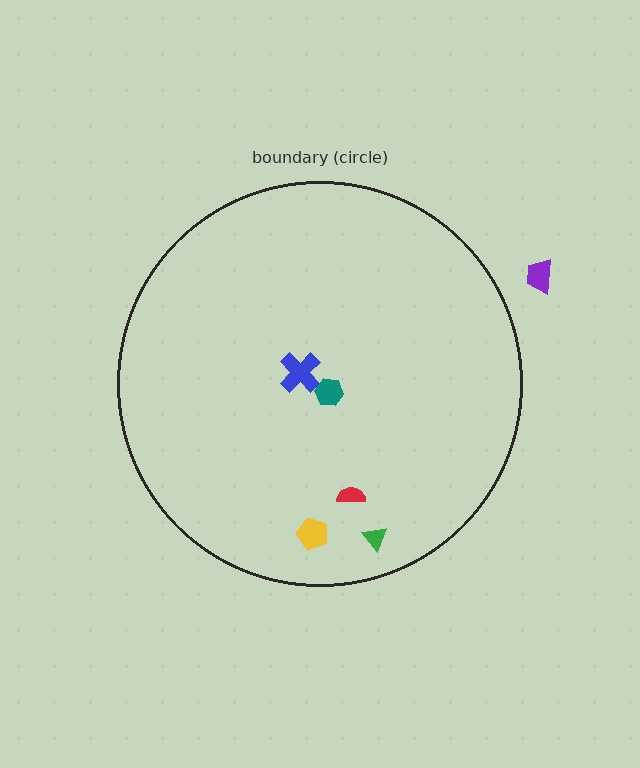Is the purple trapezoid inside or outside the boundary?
Outside.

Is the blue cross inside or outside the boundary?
Inside.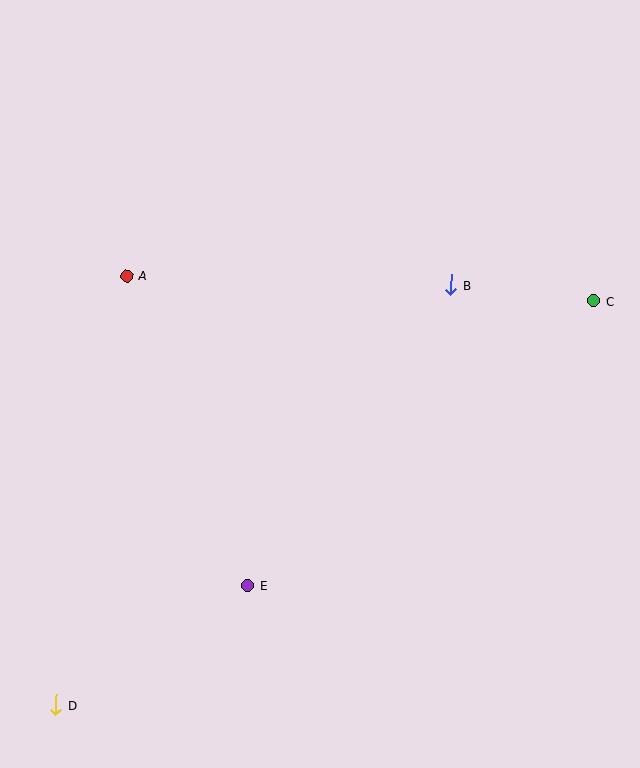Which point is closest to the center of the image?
Point B at (451, 285) is closest to the center.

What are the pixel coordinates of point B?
Point B is at (451, 285).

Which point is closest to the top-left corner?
Point A is closest to the top-left corner.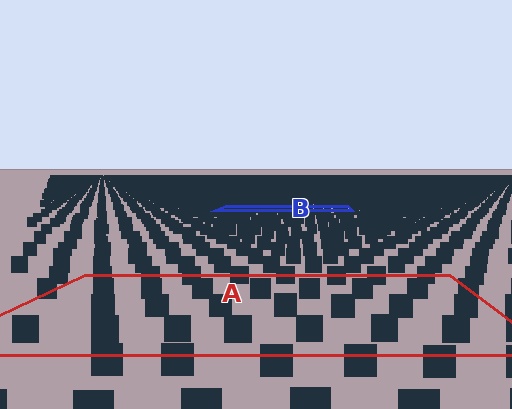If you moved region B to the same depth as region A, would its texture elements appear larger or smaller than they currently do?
They would appear larger. At a closer depth, the same texture elements are projected at a bigger on-screen size.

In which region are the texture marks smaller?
The texture marks are smaller in region B, because it is farther away.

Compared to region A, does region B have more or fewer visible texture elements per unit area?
Region B has more texture elements per unit area — they are packed more densely because it is farther away.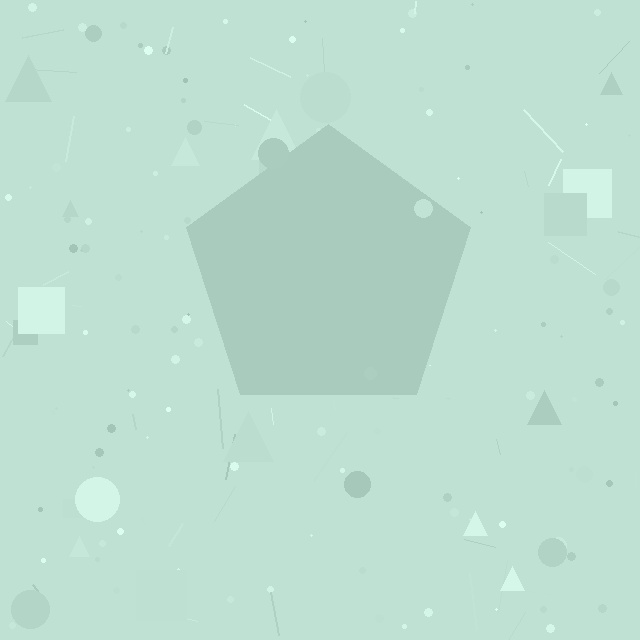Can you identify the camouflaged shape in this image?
The camouflaged shape is a pentagon.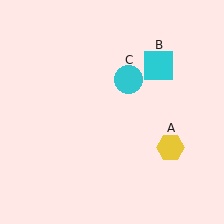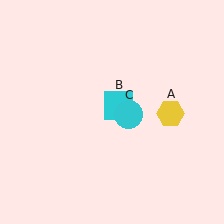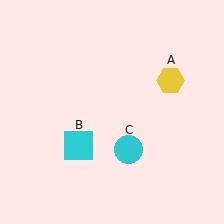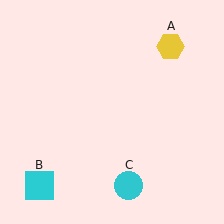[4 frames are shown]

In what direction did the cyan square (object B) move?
The cyan square (object B) moved down and to the left.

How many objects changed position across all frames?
3 objects changed position: yellow hexagon (object A), cyan square (object B), cyan circle (object C).